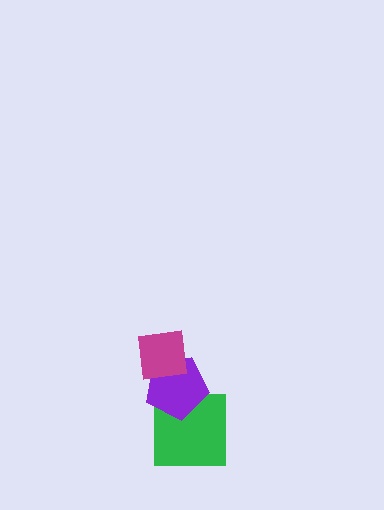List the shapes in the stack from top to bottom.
From top to bottom: the magenta square, the purple pentagon, the green square.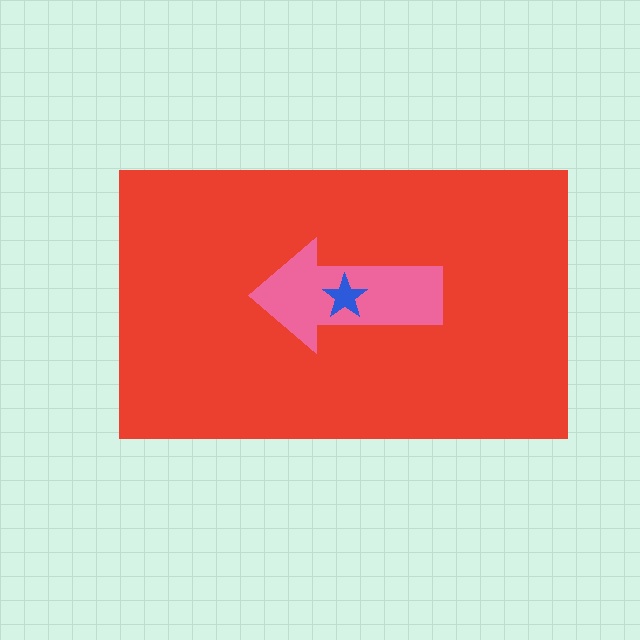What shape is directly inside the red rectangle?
The pink arrow.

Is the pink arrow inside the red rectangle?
Yes.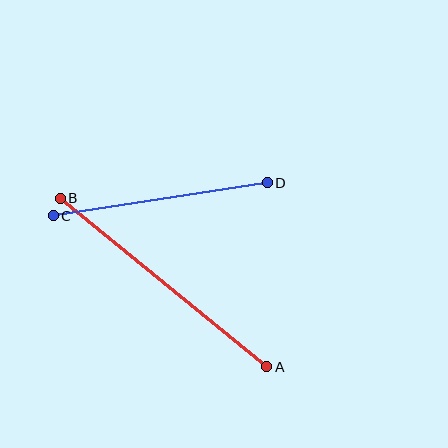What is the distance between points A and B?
The distance is approximately 267 pixels.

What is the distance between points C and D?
The distance is approximately 217 pixels.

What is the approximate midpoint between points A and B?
The midpoint is at approximately (163, 283) pixels.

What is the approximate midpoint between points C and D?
The midpoint is at approximately (160, 199) pixels.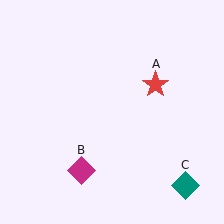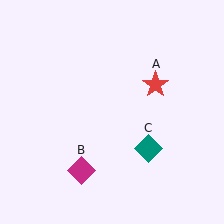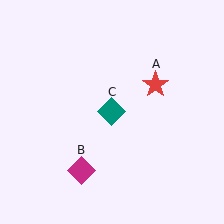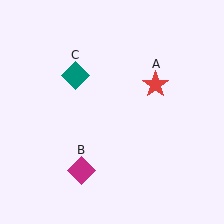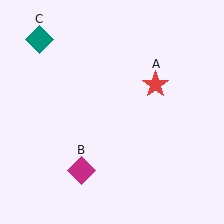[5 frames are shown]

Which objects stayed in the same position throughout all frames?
Red star (object A) and magenta diamond (object B) remained stationary.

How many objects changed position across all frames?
1 object changed position: teal diamond (object C).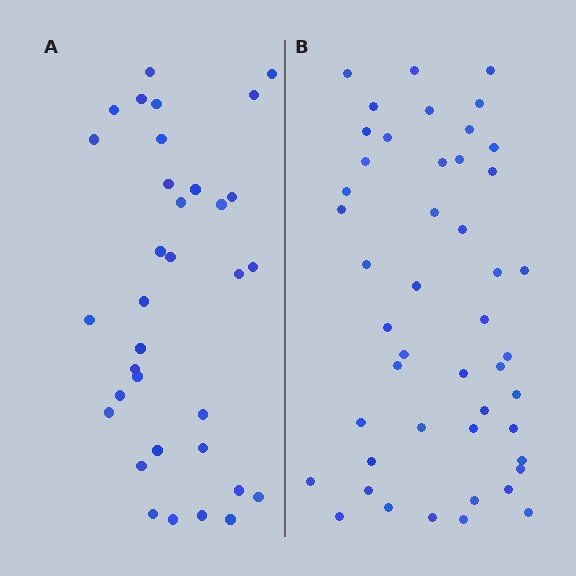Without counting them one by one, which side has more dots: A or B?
Region B (the right region) has more dots.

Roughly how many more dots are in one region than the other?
Region B has approximately 15 more dots than region A.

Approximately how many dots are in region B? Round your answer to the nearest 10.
About 50 dots. (The exact count is 47, which rounds to 50.)